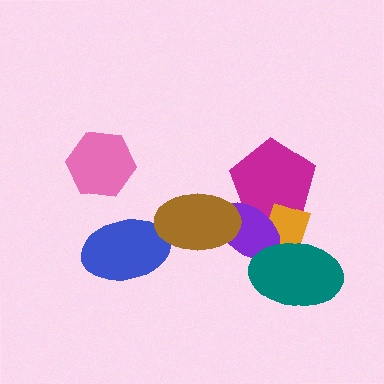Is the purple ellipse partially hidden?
Yes, it is partially covered by another shape.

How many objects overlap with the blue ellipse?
1 object overlaps with the blue ellipse.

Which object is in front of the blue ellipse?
The brown ellipse is in front of the blue ellipse.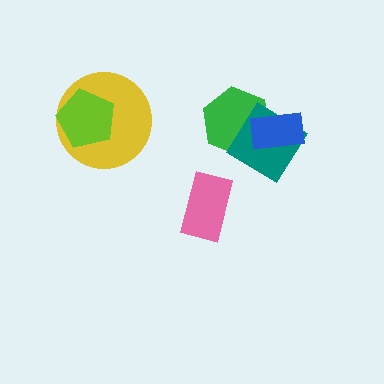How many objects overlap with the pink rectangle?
0 objects overlap with the pink rectangle.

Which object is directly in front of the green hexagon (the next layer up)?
The teal diamond is directly in front of the green hexagon.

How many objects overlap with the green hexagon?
2 objects overlap with the green hexagon.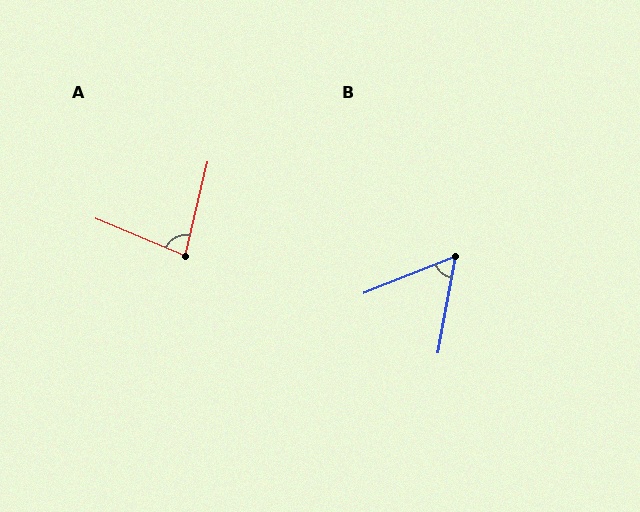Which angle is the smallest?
B, at approximately 58 degrees.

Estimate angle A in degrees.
Approximately 80 degrees.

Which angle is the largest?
A, at approximately 80 degrees.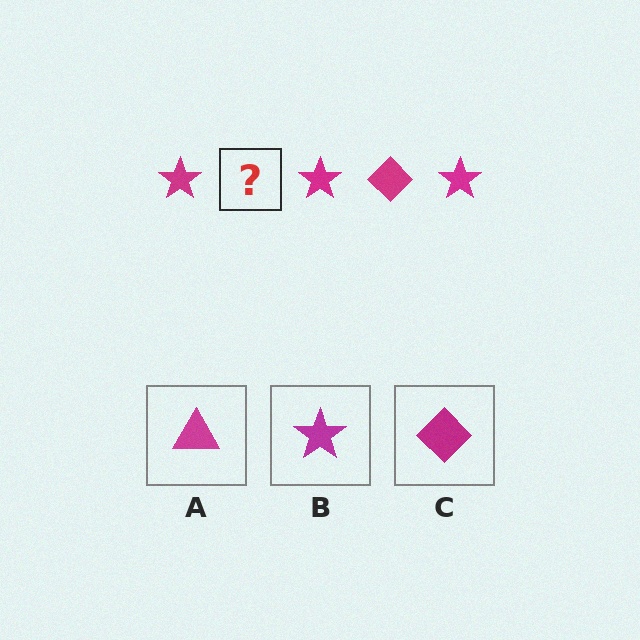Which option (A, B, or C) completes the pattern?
C.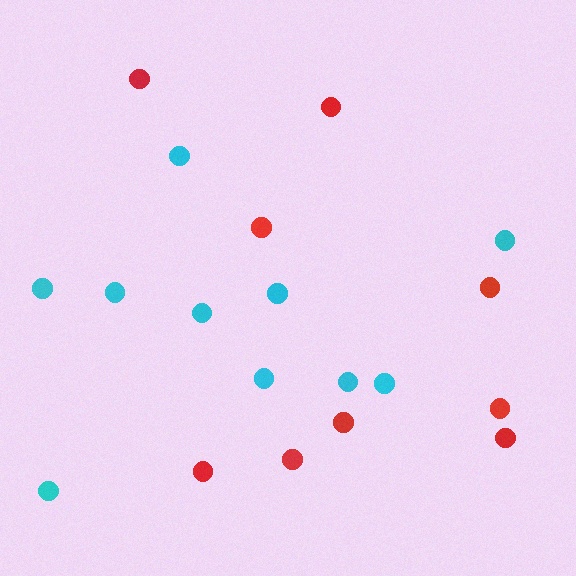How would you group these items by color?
There are 2 groups: one group of cyan circles (10) and one group of red circles (9).